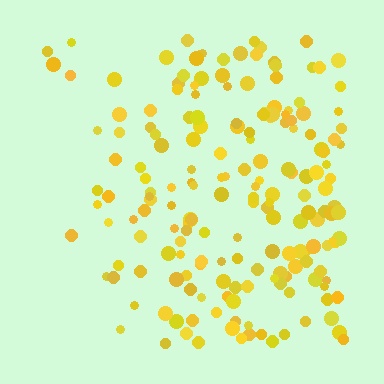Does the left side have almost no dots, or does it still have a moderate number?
Still a moderate number, just noticeably fewer than the right.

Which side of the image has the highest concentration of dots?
The right.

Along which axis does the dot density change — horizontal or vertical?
Horizontal.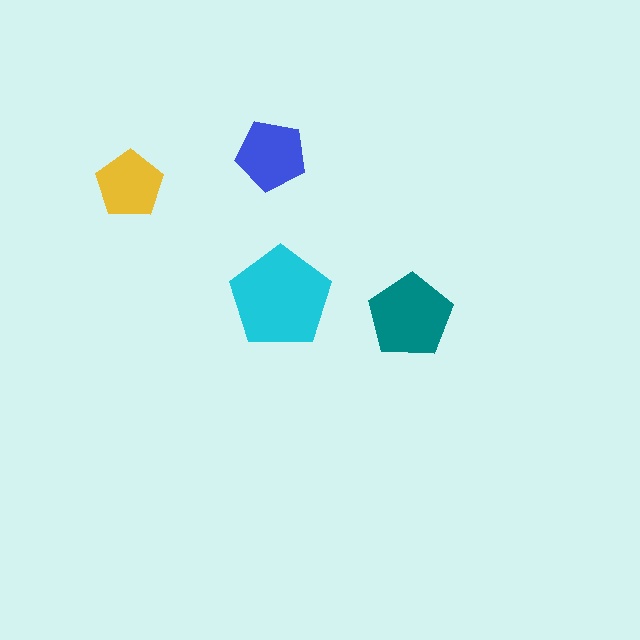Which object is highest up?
The blue pentagon is topmost.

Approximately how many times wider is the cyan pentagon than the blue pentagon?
About 1.5 times wider.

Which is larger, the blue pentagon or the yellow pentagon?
The blue one.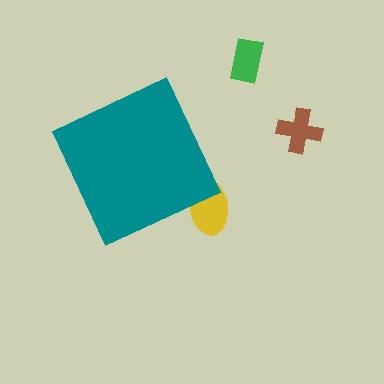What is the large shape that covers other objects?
A teal diamond.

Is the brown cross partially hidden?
No, the brown cross is fully visible.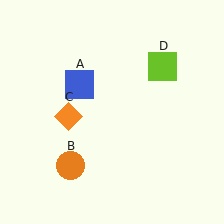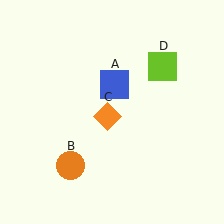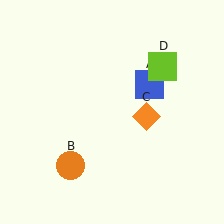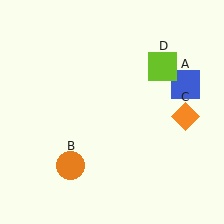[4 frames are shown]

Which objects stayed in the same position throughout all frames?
Orange circle (object B) and lime square (object D) remained stationary.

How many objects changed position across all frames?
2 objects changed position: blue square (object A), orange diamond (object C).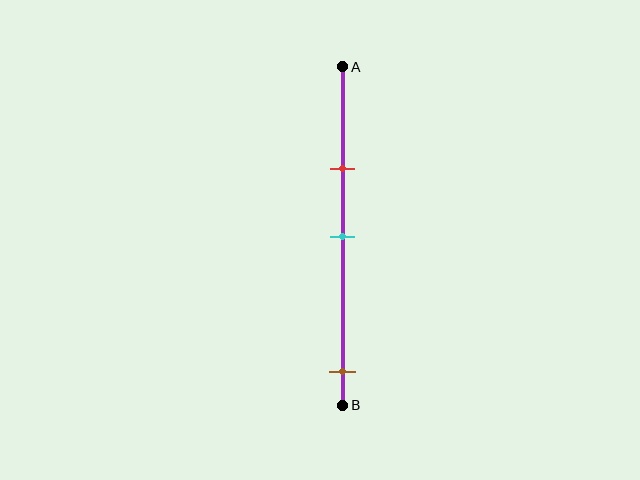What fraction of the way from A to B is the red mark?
The red mark is approximately 30% (0.3) of the way from A to B.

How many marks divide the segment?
There are 3 marks dividing the segment.